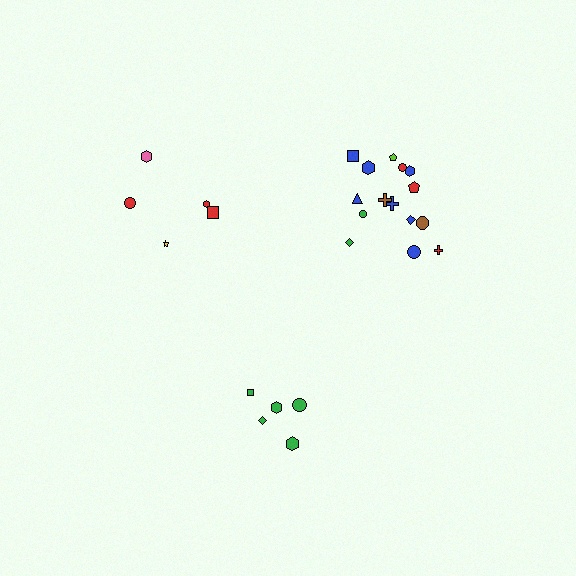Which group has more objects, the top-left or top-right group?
The top-right group.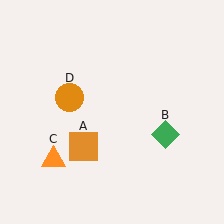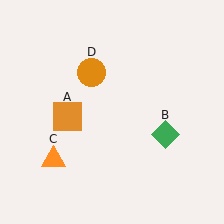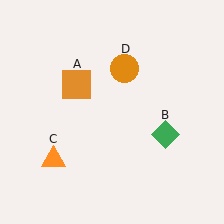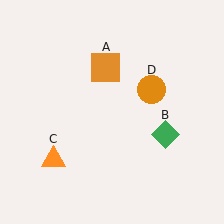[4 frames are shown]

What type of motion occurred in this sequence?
The orange square (object A), orange circle (object D) rotated clockwise around the center of the scene.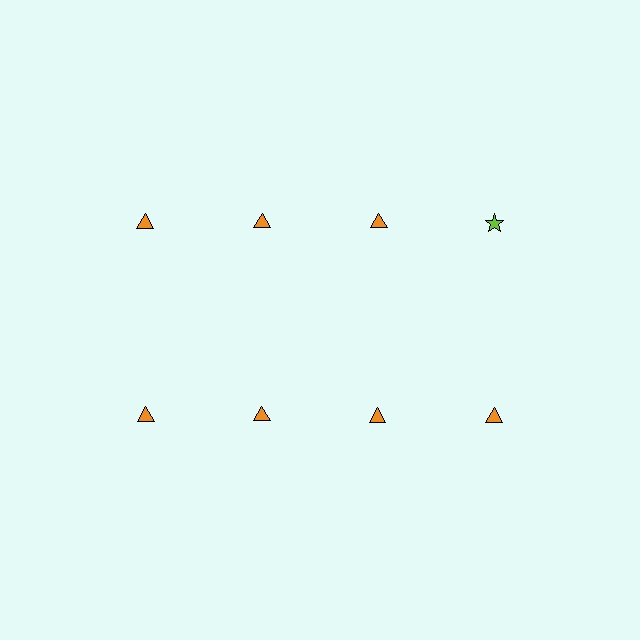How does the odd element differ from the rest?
It differs in both color (lime instead of orange) and shape (star instead of triangle).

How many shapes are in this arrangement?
There are 8 shapes arranged in a grid pattern.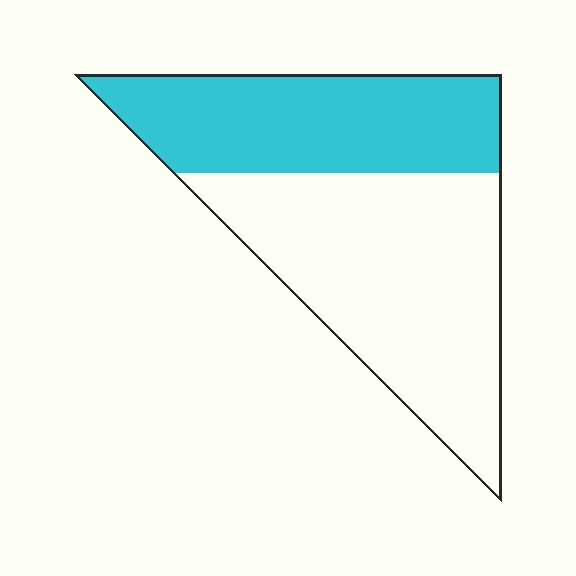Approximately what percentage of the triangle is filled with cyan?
Approximately 40%.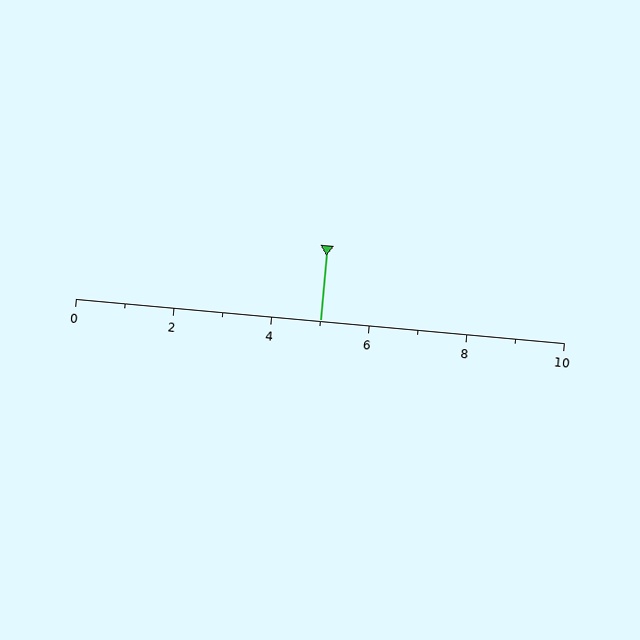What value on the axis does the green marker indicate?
The marker indicates approximately 5.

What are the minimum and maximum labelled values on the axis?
The axis runs from 0 to 10.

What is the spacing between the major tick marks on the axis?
The major ticks are spaced 2 apart.